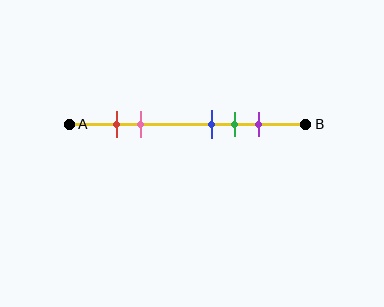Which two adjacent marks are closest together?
The red and pink marks are the closest adjacent pair.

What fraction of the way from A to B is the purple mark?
The purple mark is approximately 80% (0.8) of the way from A to B.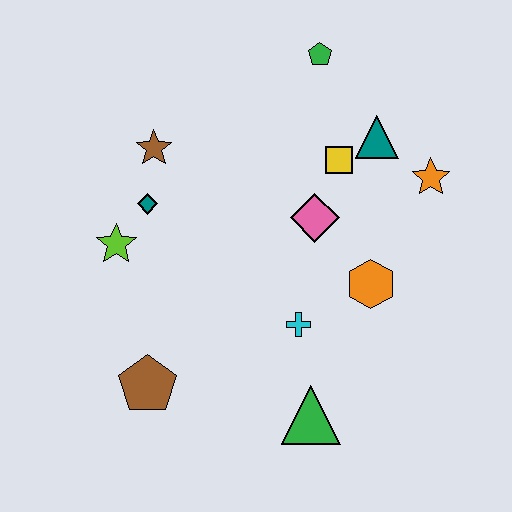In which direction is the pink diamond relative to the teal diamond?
The pink diamond is to the right of the teal diamond.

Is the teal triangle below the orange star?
No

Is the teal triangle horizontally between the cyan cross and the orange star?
Yes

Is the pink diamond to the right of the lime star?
Yes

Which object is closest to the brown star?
The teal diamond is closest to the brown star.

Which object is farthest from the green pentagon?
The brown pentagon is farthest from the green pentagon.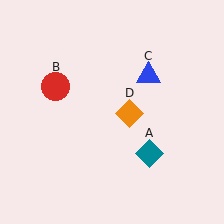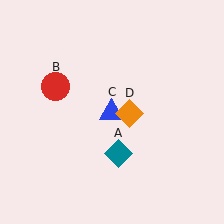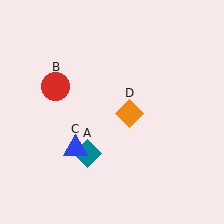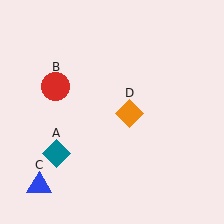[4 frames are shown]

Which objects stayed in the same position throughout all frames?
Red circle (object B) and orange diamond (object D) remained stationary.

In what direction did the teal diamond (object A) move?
The teal diamond (object A) moved left.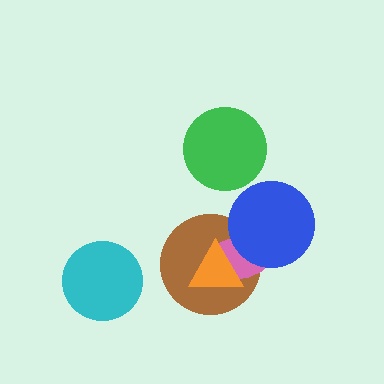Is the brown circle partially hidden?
Yes, it is partially covered by another shape.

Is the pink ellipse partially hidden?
Yes, it is partially covered by another shape.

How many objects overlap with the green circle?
0 objects overlap with the green circle.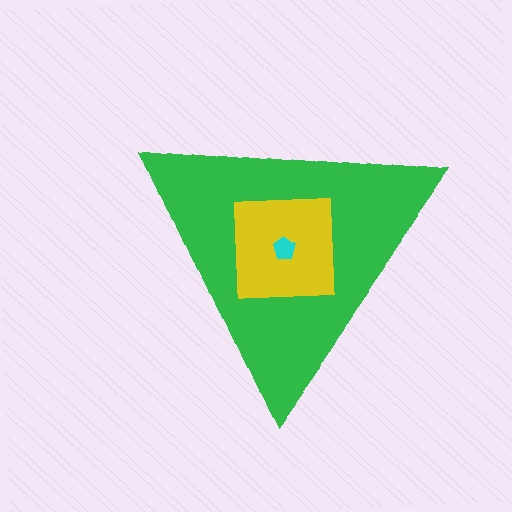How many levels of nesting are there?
3.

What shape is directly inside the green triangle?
The yellow square.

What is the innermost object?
The cyan pentagon.